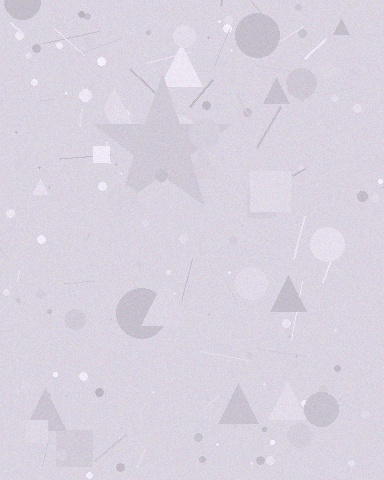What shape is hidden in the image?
A star is hidden in the image.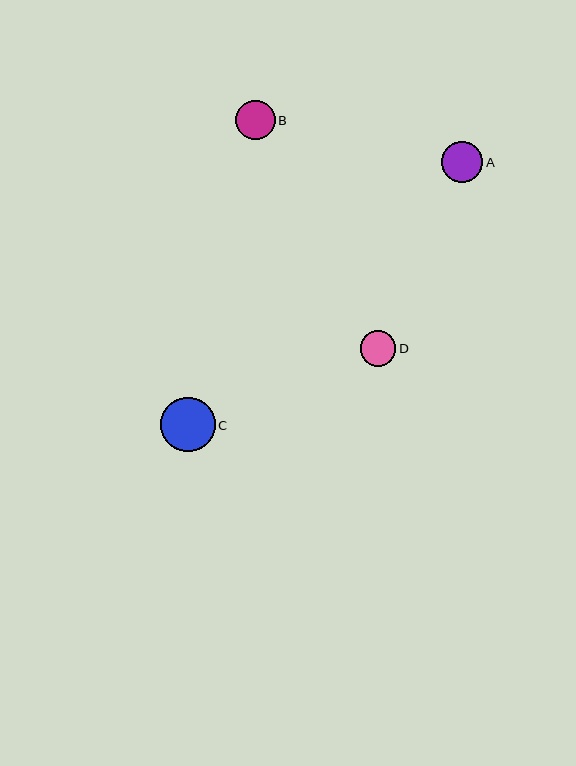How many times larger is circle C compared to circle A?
Circle C is approximately 1.3 times the size of circle A.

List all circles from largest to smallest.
From largest to smallest: C, A, B, D.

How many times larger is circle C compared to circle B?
Circle C is approximately 1.4 times the size of circle B.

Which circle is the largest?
Circle C is the largest with a size of approximately 55 pixels.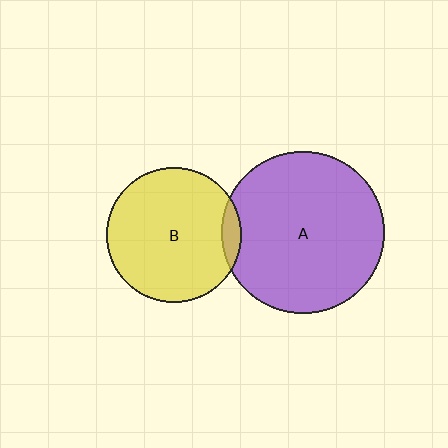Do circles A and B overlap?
Yes.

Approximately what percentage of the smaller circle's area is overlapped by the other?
Approximately 5%.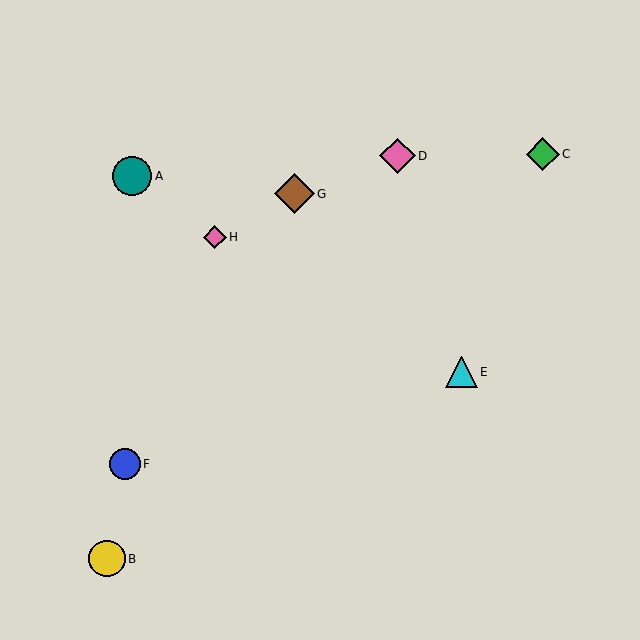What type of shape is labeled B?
Shape B is a yellow circle.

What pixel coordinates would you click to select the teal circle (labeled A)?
Click at (132, 176) to select the teal circle A.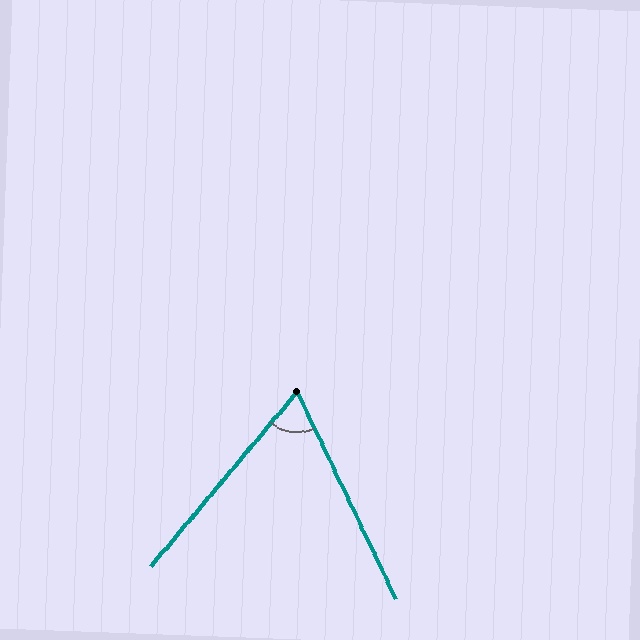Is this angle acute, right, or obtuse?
It is acute.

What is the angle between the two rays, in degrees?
Approximately 65 degrees.